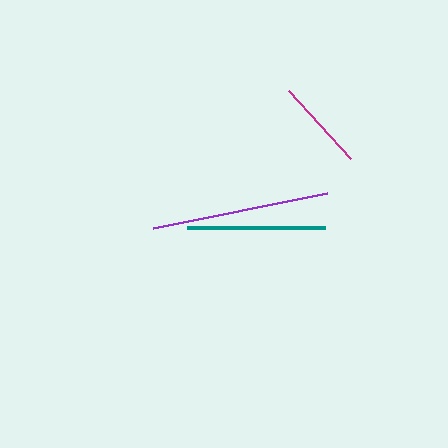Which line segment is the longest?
The purple line is the longest at approximately 178 pixels.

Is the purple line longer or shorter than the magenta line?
The purple line is longer than the magenta line.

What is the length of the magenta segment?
The magenta segment is approximately 92 pixels long.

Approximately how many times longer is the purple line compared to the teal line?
The purple line is approximately 1.3 times the length of the teal line.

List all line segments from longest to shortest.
From longest to shortest: purple, teal, magenta.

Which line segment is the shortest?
The magenta line is the shortest at approximately 92 pixels.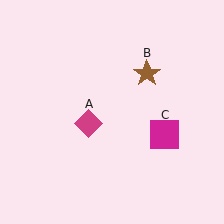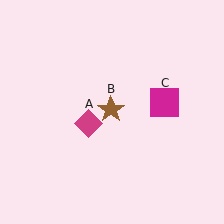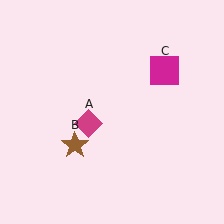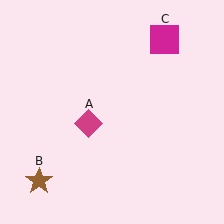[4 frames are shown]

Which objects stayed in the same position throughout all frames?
Magenta diamond (object A) remained stationary.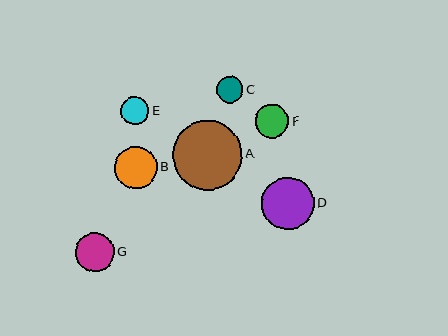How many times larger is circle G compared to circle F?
Circle G is approximately 1.2 times the size of circle F.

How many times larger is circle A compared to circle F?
Circle A is approximately 2.1 times the size of circle F.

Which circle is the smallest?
Circle C is the smallest with a size of approximately 26 pixels.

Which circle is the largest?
Circle A is the largest with a size of approximately 70 pixels.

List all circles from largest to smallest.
From largest to smallest: A, D, B, G, F, E, C.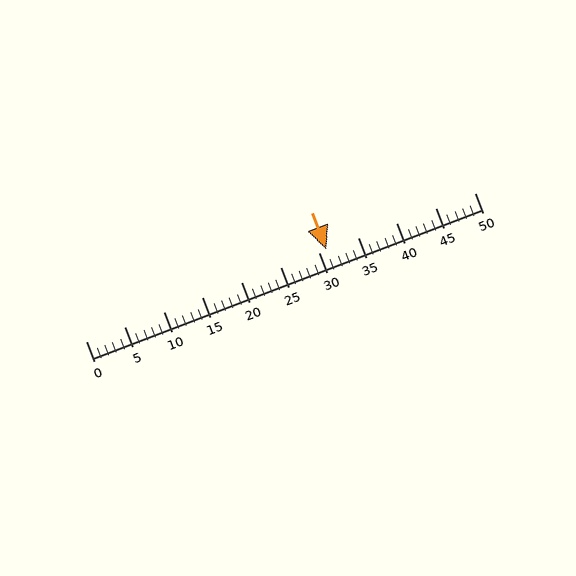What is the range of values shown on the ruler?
The ruler shows values from 0 to 50.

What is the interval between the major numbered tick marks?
The major tick marks are spaced 5 units apart.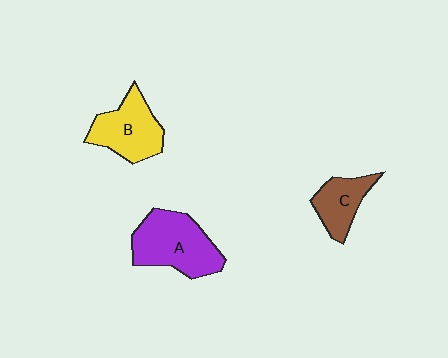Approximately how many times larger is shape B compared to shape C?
Approximately 1.4 times.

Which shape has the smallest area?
Shape C (brown).